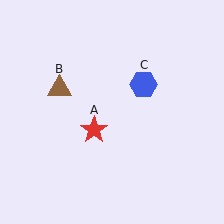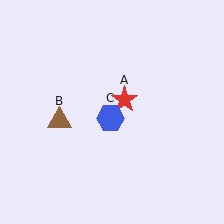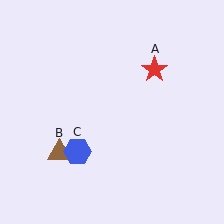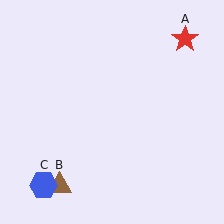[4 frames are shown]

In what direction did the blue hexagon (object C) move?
The blue hexagon (object C) moved down and to the left.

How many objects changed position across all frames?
3 objects changed position: red star (object A), brown triangle (object B), blue hexagon (object C).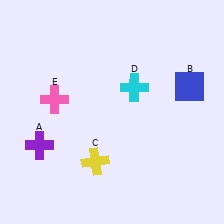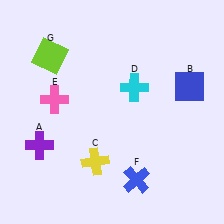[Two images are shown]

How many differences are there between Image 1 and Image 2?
There are 2 differences between the two images.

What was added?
A blue cross (F), a lime square (G) were added in Image 2.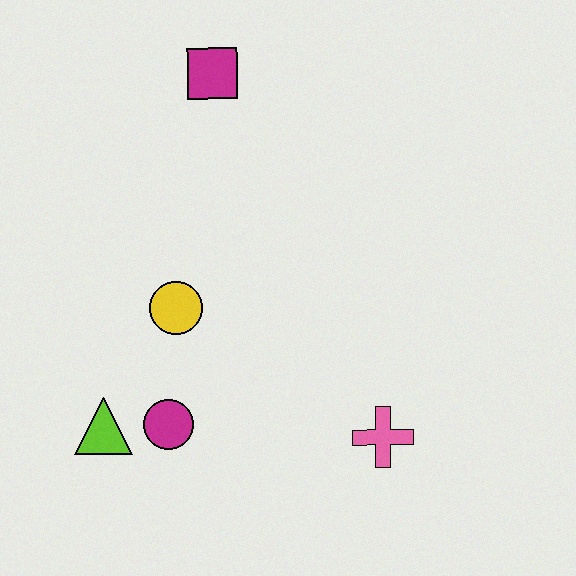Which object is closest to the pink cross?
The magenta circle is closest to the pink cross.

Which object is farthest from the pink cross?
The magenta square is farthest from the pink cross.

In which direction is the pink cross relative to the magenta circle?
The pink cross is to the right of the magenta circle.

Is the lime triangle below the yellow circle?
Yes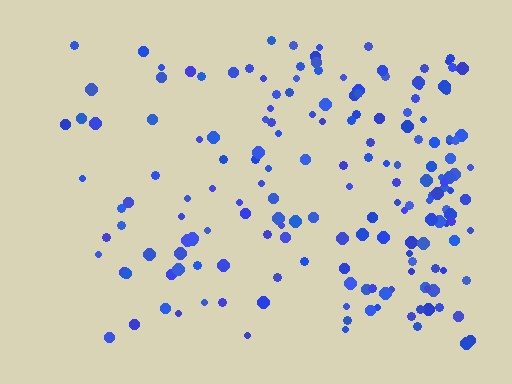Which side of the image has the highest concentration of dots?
The right.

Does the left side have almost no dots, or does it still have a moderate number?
Still a moderate number, just noticeably fewer than the right.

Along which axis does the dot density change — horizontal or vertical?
Horizontal.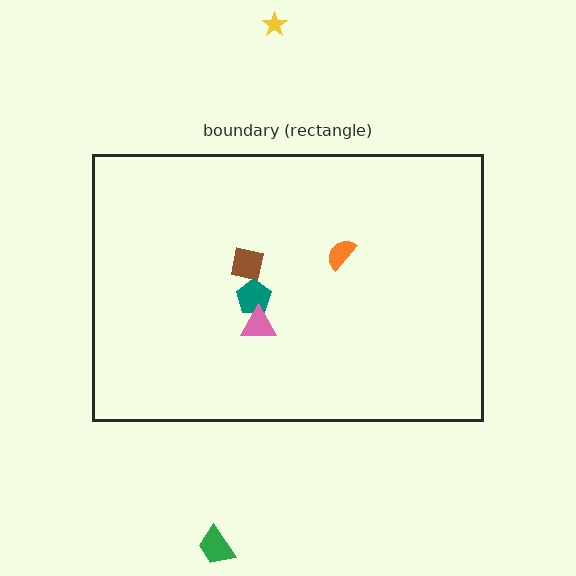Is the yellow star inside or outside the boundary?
Outside.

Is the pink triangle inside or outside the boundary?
Inside.